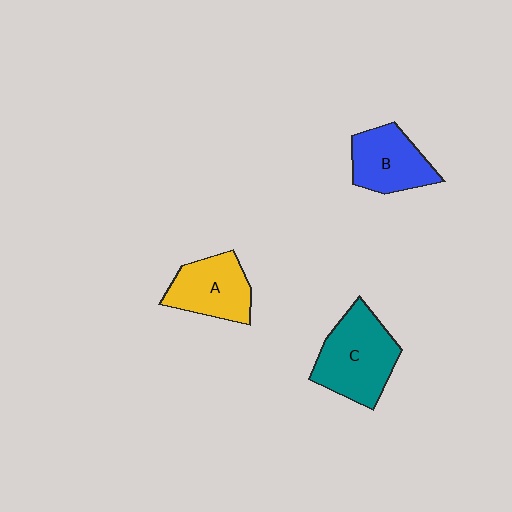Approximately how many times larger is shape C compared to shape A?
Approximately 1.3 times.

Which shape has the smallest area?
Shape A (yellow).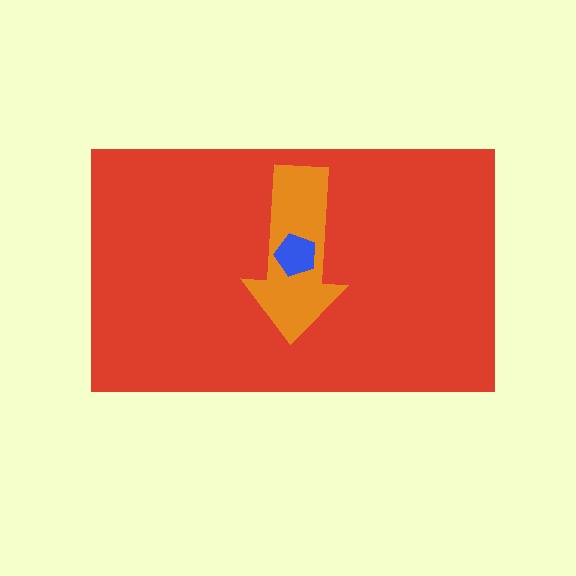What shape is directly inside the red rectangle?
The orange arrow.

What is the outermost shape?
The red rectangle.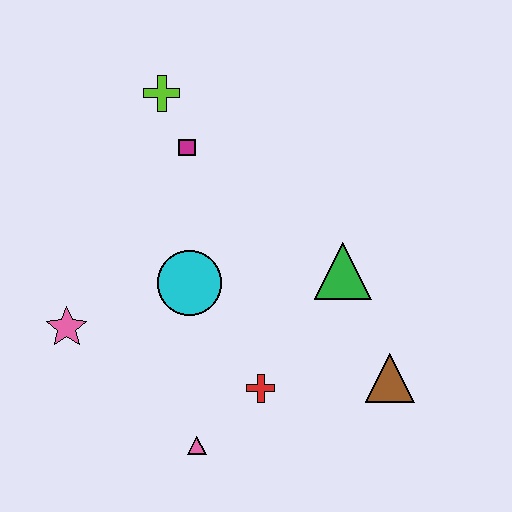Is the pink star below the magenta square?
Yes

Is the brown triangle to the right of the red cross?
Yes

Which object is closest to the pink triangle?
The red cross is closest to the pink triangle.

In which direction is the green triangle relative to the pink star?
The green triangle is to the right of the pink star.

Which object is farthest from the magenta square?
The brown triangle is farthest from the magenta square.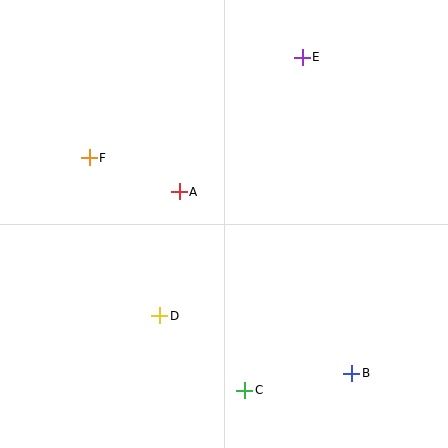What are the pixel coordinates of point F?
Point F is at (89, 158).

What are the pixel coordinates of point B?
Point B is at (352, 373).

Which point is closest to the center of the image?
Point A at (179, 192) is closest to the center.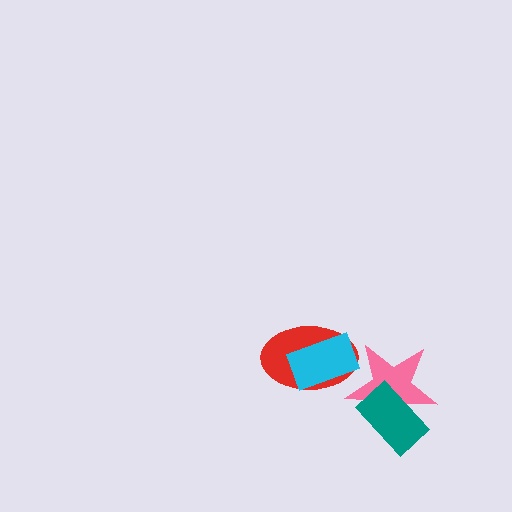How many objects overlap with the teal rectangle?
1 object overlaps with the teal rectangle.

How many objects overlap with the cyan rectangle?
1 object overlaps with the cyan rectangle.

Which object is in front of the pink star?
The teal rectangle is in front of the pink star.